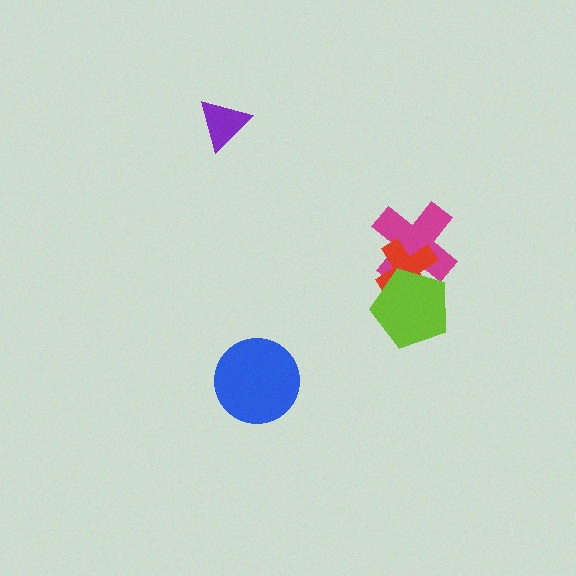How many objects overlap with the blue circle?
0 objects overlap with the blue circle.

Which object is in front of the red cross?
The lime pentagon is in front of the red cross.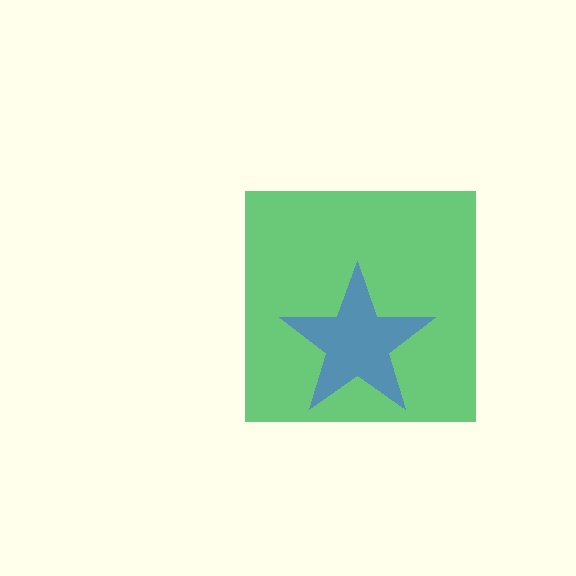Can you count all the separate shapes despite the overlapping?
Yes, there are 2 separate shapes.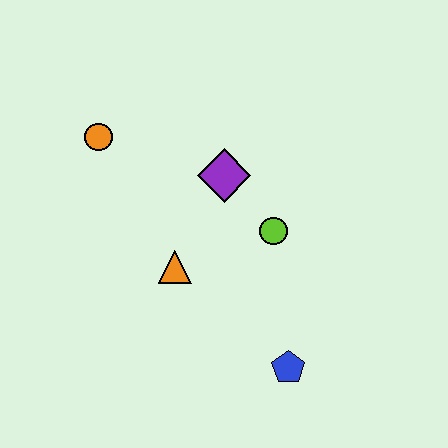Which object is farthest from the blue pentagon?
The orange circle is farthest from the blue pentagon.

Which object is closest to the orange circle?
The purple diamond is closest to the orange circle.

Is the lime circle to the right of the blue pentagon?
No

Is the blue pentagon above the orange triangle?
No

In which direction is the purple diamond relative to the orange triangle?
The purple diamond is above the orange triangle.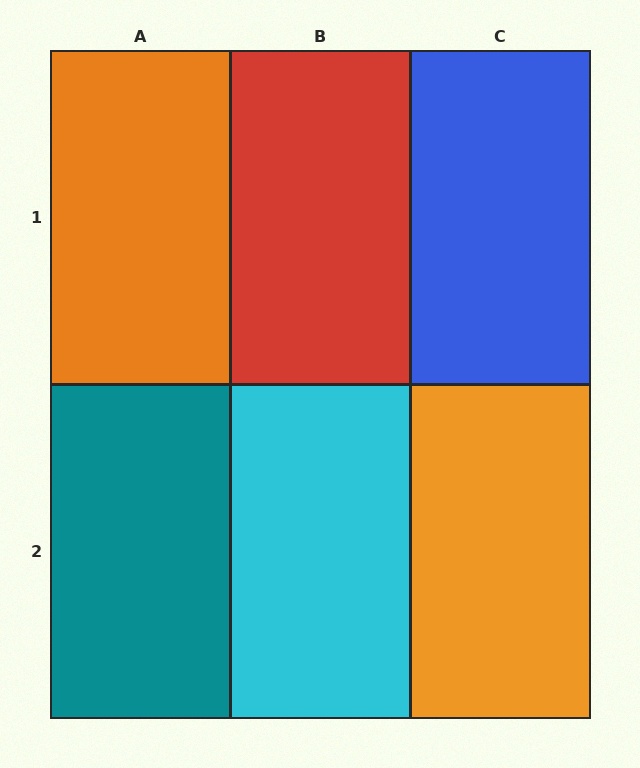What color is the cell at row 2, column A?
Teal.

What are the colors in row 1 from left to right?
Orange, red, blue.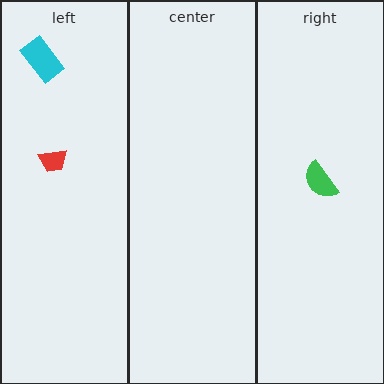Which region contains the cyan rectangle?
The left region.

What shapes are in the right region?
The green semicircle.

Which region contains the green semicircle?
The right region.